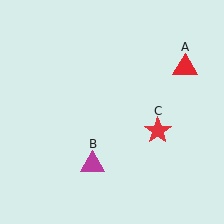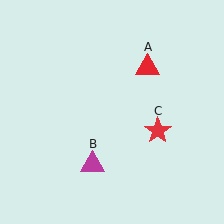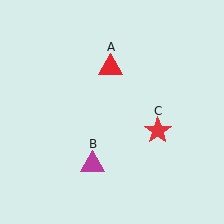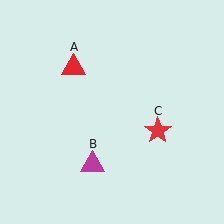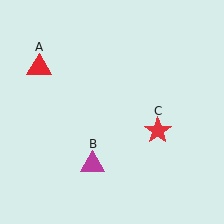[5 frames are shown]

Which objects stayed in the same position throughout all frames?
Magenta triangle (object B) and red star (object C) remained stationary.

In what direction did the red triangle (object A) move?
The red triangle (object A) moved left.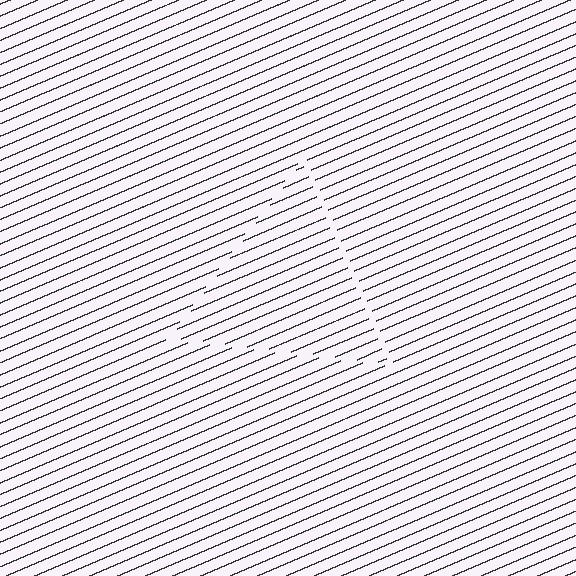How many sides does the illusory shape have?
3 sides — the line-ends trace a triangle.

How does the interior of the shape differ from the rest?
The interior of the shape contains the same grating, shifted by half a period — the contour is defined by the phase discontinuity where line-ends from the inner and outer gratings abut.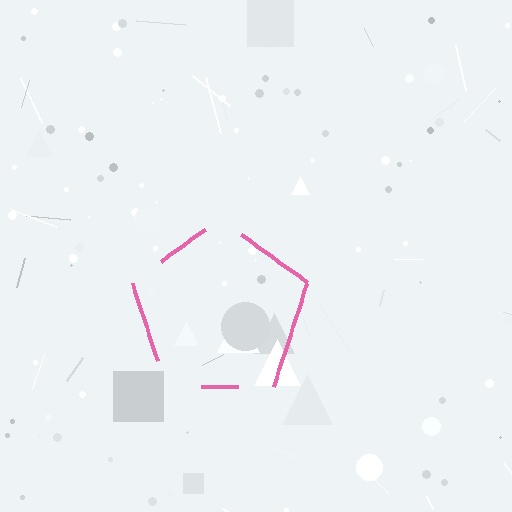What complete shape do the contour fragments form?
The contour fragments form a pentagon.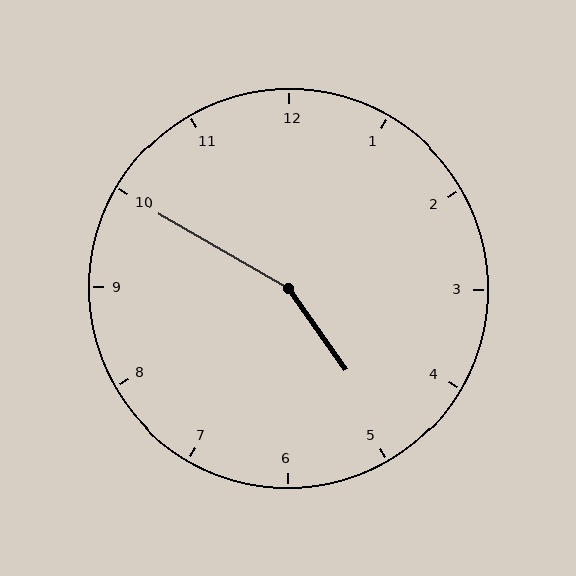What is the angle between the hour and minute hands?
Approximately 155 degrees.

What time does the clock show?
4:50.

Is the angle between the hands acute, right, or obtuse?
It is obtuse.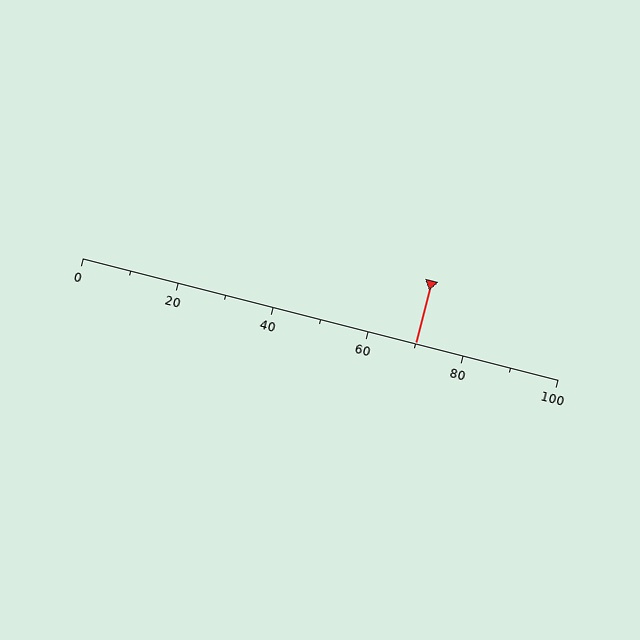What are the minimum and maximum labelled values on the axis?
The axis runs from 0 to 100.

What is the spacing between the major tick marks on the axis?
The major ticks are spaced 20 apart.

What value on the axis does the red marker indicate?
The marker indicates approximately 70.